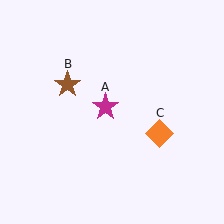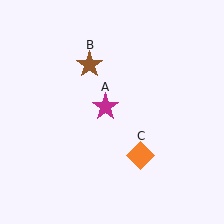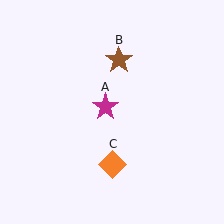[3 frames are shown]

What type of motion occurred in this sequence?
The brown star (object B), orange diamond (object C) rotated clockwise around the center of the scene.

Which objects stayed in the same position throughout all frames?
Magenta star (object A) remained stationary.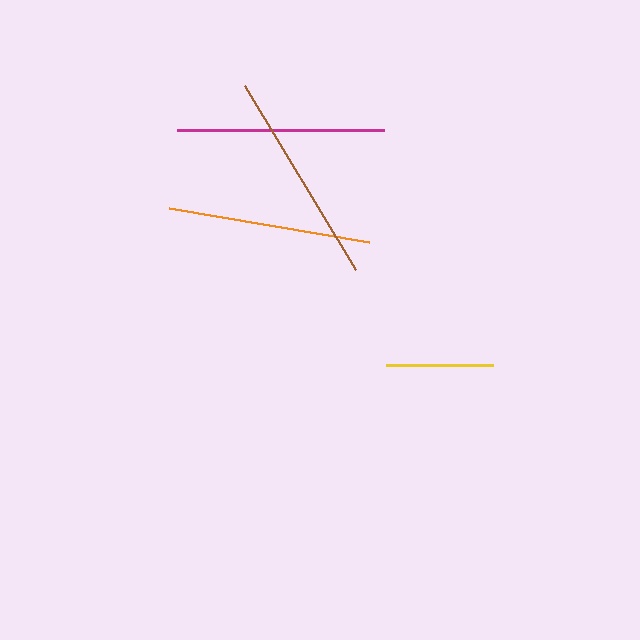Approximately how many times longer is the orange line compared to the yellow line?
The orange line is approximately 1.9 times the length of the yellow line.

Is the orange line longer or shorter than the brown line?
The brown line is longer than the orange line.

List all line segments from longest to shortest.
From longest to shortest: brown, magenta, orange, yellow.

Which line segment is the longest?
The brown line is the longest at approximately 215 pixels.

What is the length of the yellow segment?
The yellow segment is approximately 107 pixels long.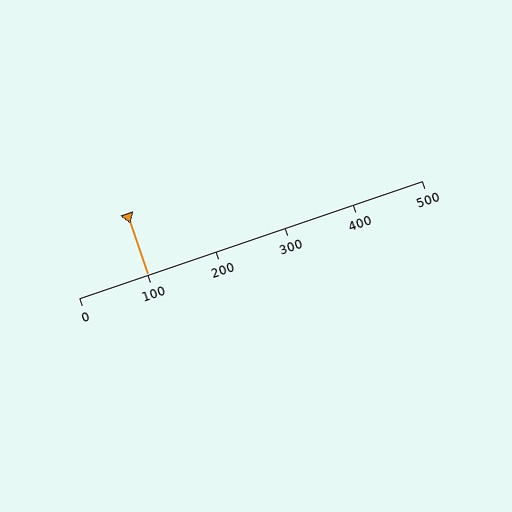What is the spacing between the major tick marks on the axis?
The major ticks are spaced 100 apart.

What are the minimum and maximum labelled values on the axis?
The axis runs from 0 to 500.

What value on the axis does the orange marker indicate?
The marker indicates approximately 100.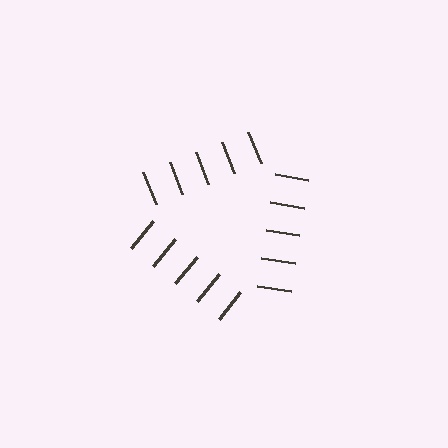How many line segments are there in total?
15 — 5 along each of the 3 edges.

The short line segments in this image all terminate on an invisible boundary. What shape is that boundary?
An illusory triangle — the line segments terminate on its edges but no continuous stroke is drawn.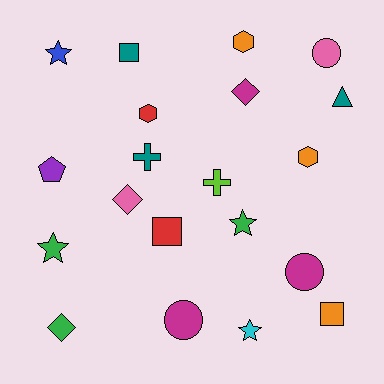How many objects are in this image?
There are 20 objects.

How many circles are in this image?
There are 3 circles.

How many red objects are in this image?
There are 2 red objects.